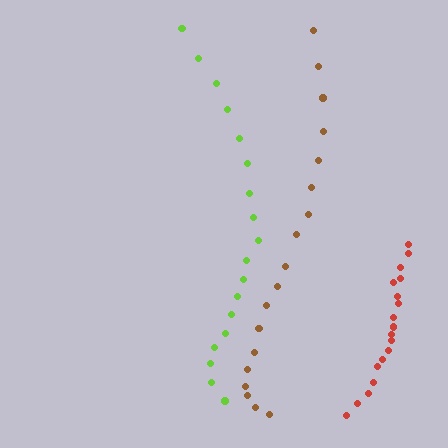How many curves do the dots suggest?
There are 3 distinct paths.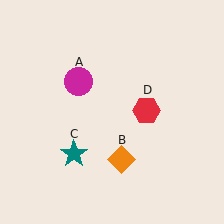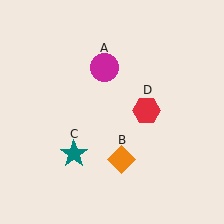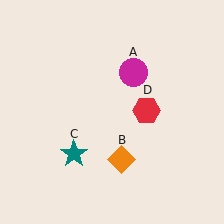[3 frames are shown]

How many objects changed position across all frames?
1 object changed position: magenta circle (object A).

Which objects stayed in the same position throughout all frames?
Orange diamond (object B) and teal star (object C) and red hexagon (object D) remained stationary.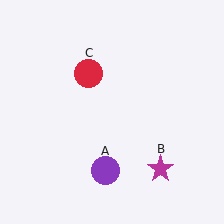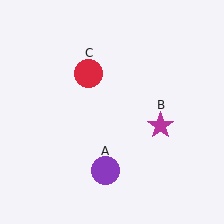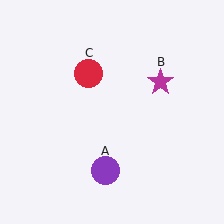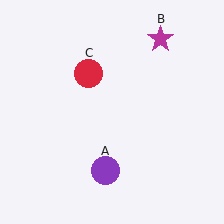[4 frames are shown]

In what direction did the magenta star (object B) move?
The magenta star (object B) moved up.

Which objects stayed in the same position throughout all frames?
Purple circle (object A) and red circle (object C) remained stationary.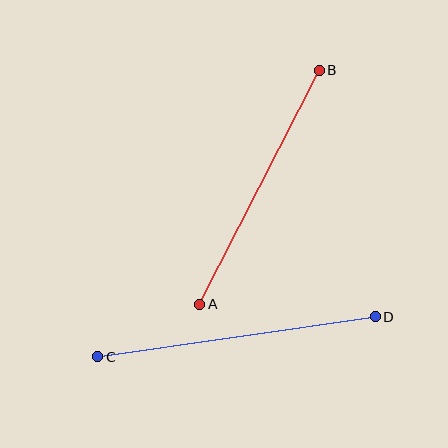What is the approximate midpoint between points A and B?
The midpoint is at approximately (259, 187) pixels.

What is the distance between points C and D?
The distance is approximately 280 pixels.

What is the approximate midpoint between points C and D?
The midpoint is at approximately (237, 337) pixels.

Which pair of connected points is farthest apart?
Points C and D are farthest apart.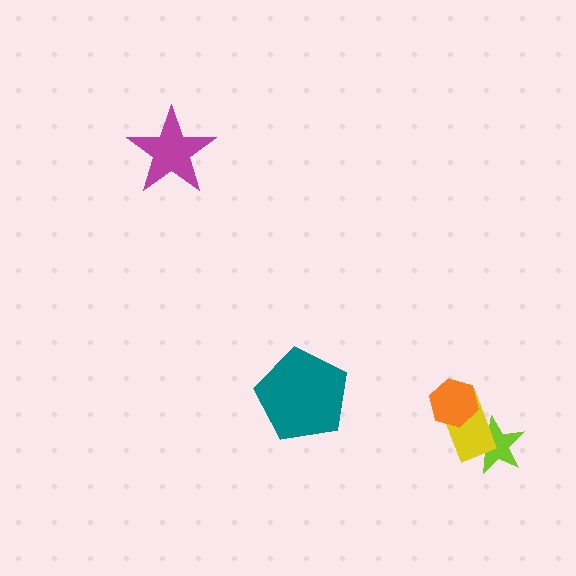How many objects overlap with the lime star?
1 object overlaps with the lime star.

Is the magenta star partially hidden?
No, no other shape covers it.